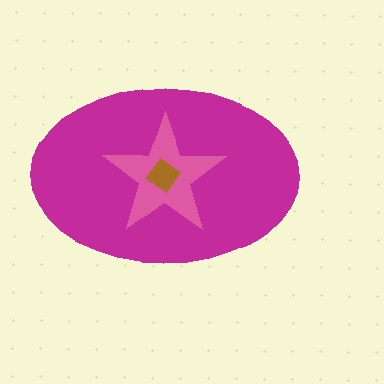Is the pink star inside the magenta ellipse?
Yes.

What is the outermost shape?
The magenta ellipse.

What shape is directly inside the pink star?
The brown diamond.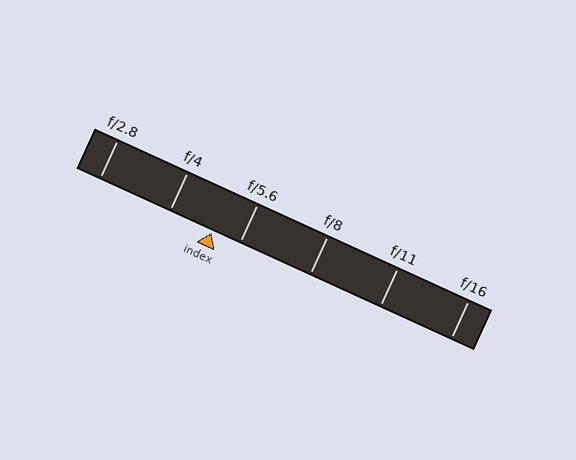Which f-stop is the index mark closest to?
The index mark is closest to f/5.6.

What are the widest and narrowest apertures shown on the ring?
The widest aperture shown is f/2.8 and the narrowest is f/16.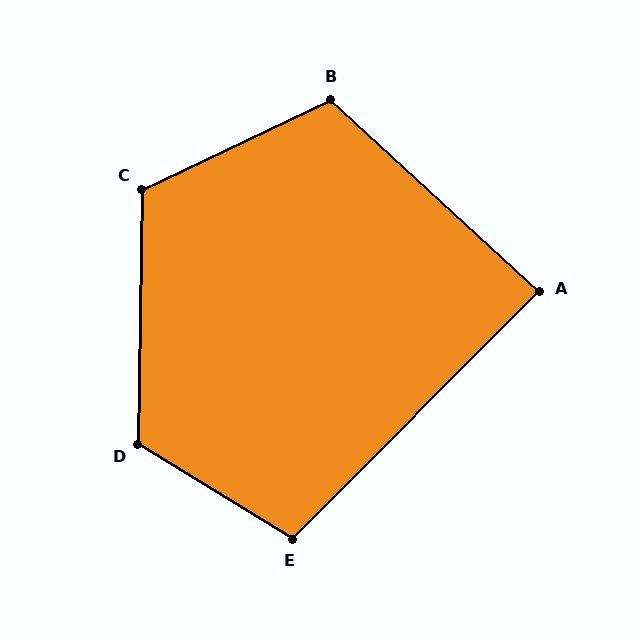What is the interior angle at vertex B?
Approximately 112 degrees (obtuse).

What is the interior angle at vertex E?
Approximately 103 degrees (obtuse).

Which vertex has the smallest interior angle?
A, at approximately 88 degrees.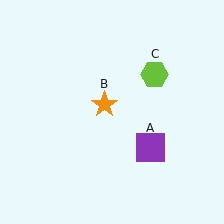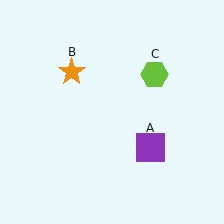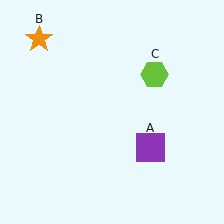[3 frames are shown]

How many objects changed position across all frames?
1 object changed position: orange star (object B).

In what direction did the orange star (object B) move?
The orange star (object B) moved up and to the left.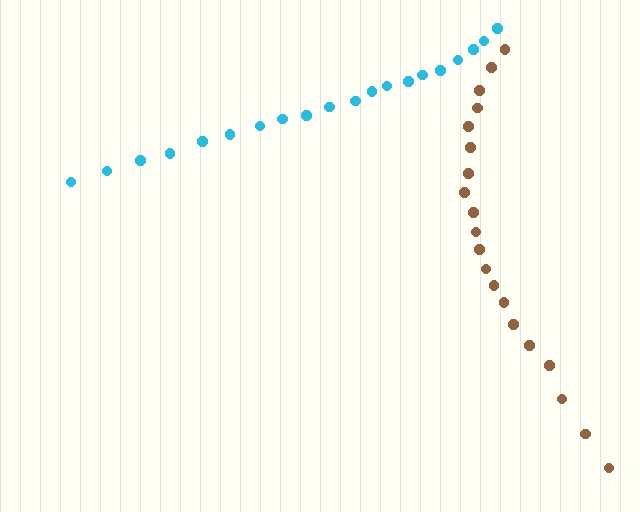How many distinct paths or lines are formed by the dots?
There are 2 distinct paths.